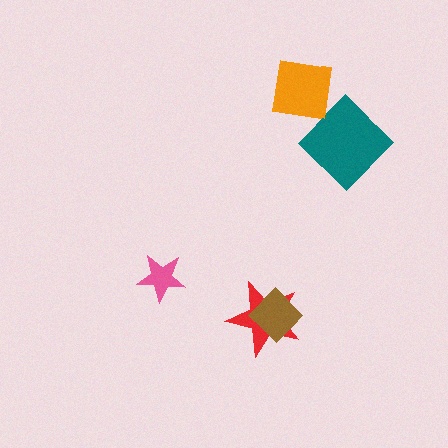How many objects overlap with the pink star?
0 objects overlap with the pink star.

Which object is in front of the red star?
The brown diamond is in front of the red star.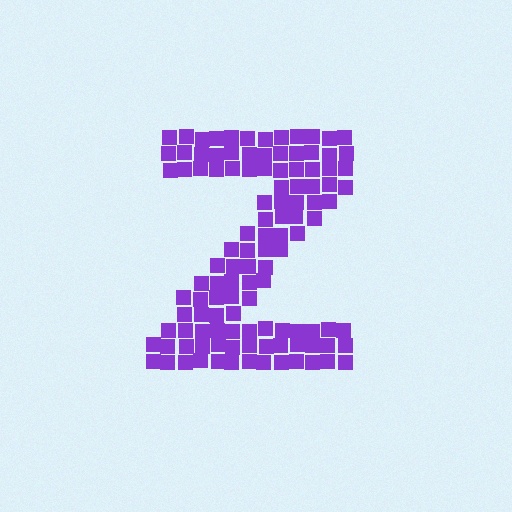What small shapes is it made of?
It is made of small squares.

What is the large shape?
The large shape is the letter Z.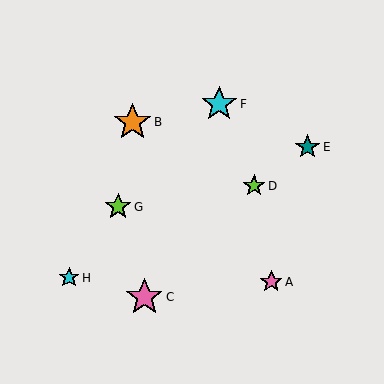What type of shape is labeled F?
Shape F is a cyan star.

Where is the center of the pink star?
The center of the pink star is at (144, 297).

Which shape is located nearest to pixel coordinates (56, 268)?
The cyan star (labeled H) at (69, 278) is nearest to that location.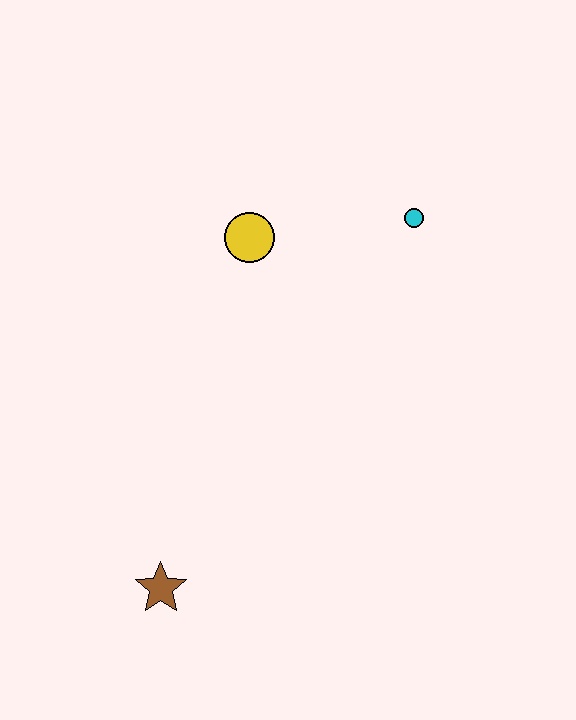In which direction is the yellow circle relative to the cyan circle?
The yellow circle is to the left of the cyan circle.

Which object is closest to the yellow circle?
The cyan circle is closest to the yellow circle.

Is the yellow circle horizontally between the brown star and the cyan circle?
Yes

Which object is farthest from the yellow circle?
The brown star is farthest from the yellow circle.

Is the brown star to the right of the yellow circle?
No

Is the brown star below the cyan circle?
Yes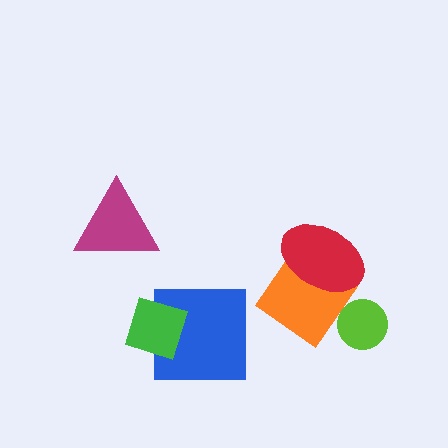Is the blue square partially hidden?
Yes, it is partially covered by another shape.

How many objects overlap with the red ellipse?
1 object overlaps with the red ellipse.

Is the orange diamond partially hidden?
Yes, it is partially covered by another shape.